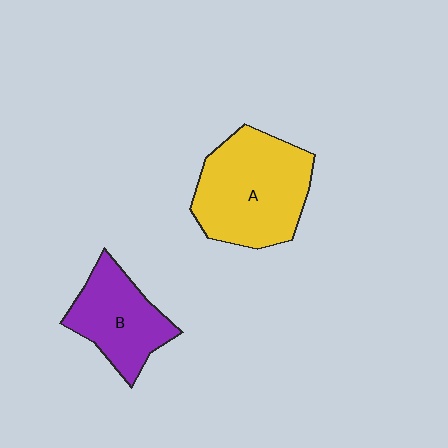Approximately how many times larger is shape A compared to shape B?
Approximately 1.5 times.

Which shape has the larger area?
Shape A (yellow).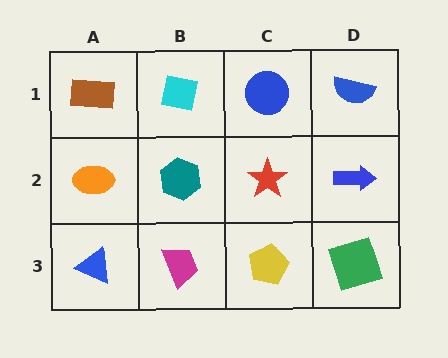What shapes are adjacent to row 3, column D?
A blue arrow (row 2, column D), a yellow pentagon (row 3, column C).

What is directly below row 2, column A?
A blue triangle.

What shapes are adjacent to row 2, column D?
A blue semicircle (row 1, column D), a green square (row 3, column D), a red star (row 2, column C).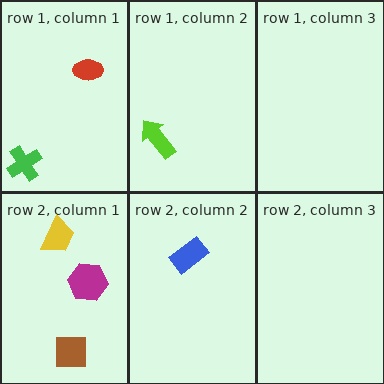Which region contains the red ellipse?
The row 1, column 1 region.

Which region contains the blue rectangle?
The row 2, column 2 region.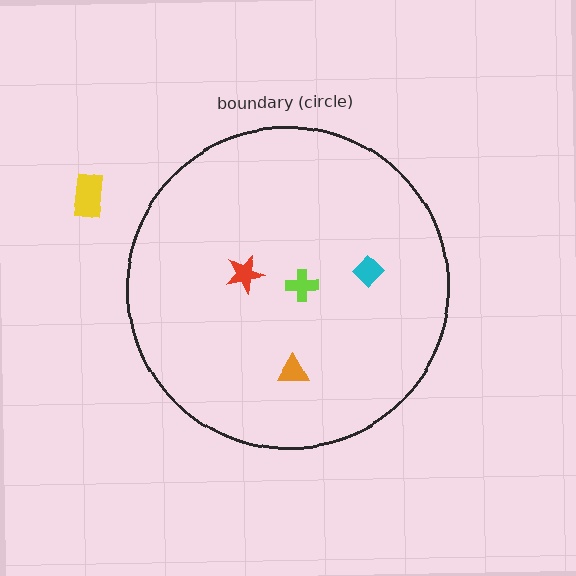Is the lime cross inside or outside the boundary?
Inside.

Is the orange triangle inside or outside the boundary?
Inside.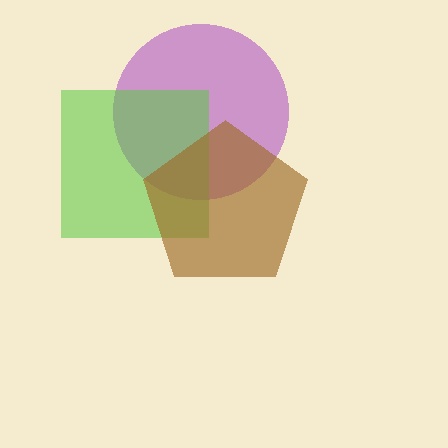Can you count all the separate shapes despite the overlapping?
Yes, there are 3 separate shapes.